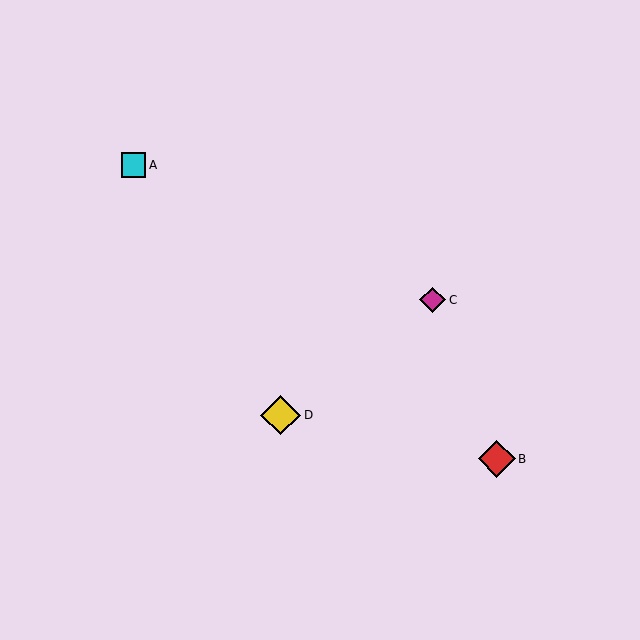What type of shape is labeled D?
Shape D is a yellow diamond.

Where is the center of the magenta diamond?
The center of the magenta diamond is at (433, 300).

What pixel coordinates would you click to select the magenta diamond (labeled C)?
Click at (433, 300) to select the magenta diamond C.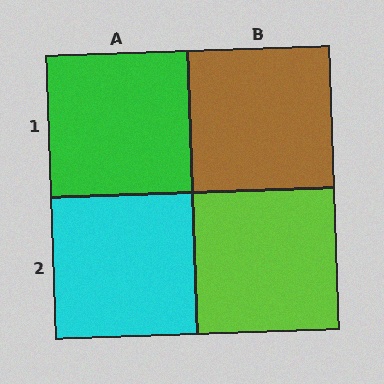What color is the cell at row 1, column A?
Green.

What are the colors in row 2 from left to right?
Cyan, lime.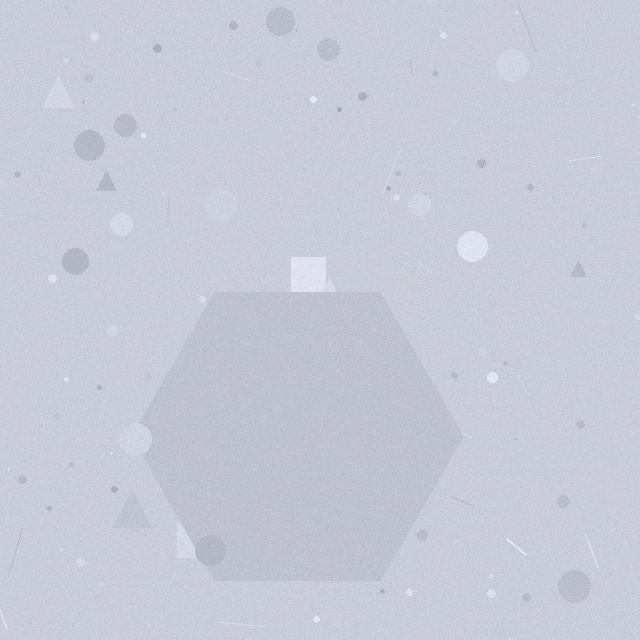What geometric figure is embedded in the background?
A hexagon is embedded in the background.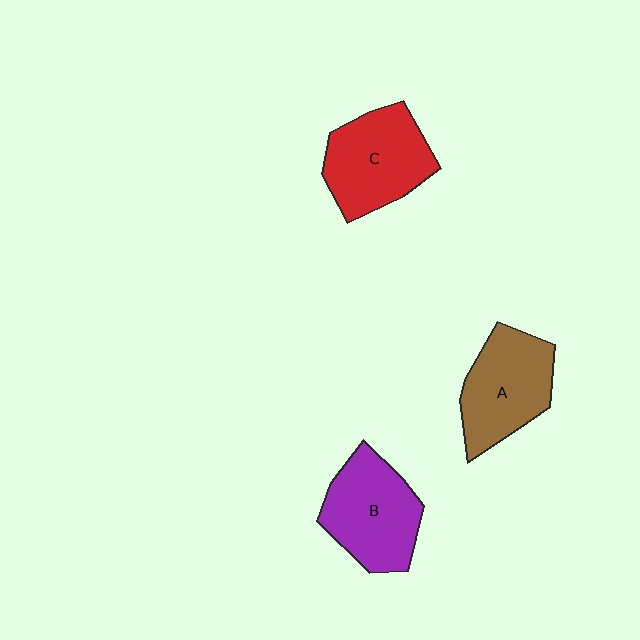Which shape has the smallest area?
Shape A (brown).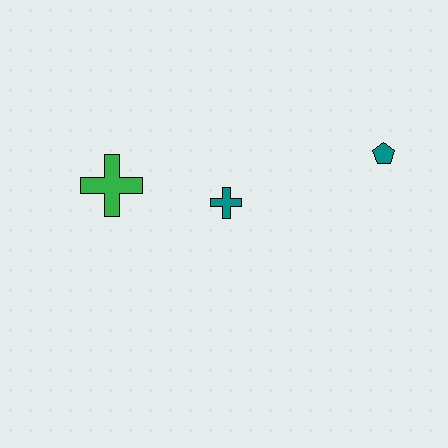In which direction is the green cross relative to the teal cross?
The green cross is to the left of the teal cross.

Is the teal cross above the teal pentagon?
No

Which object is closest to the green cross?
The teal cross is closest to the green cross.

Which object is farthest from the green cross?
The teal pentagon is farthest from the green cross.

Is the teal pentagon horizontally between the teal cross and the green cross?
No